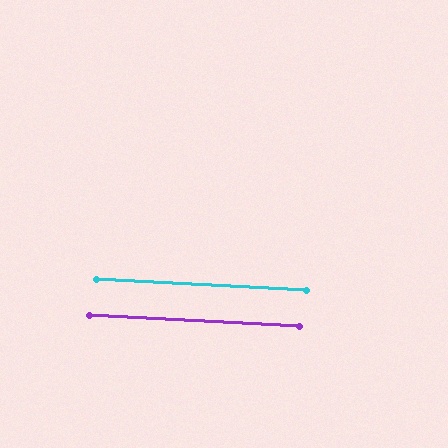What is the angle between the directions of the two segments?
Approximately 0 degrees.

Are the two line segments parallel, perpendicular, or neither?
Parallel — their directions differ by only 0.0°.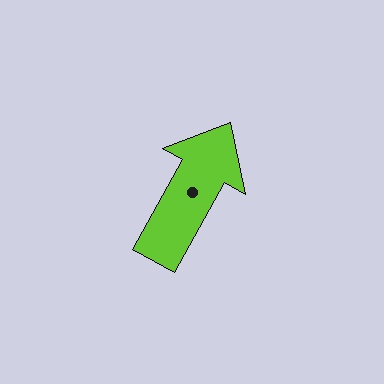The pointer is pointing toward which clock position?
Roughly 1 o'clock.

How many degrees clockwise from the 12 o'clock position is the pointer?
Approximately 29 degrees.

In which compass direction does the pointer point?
Northeast.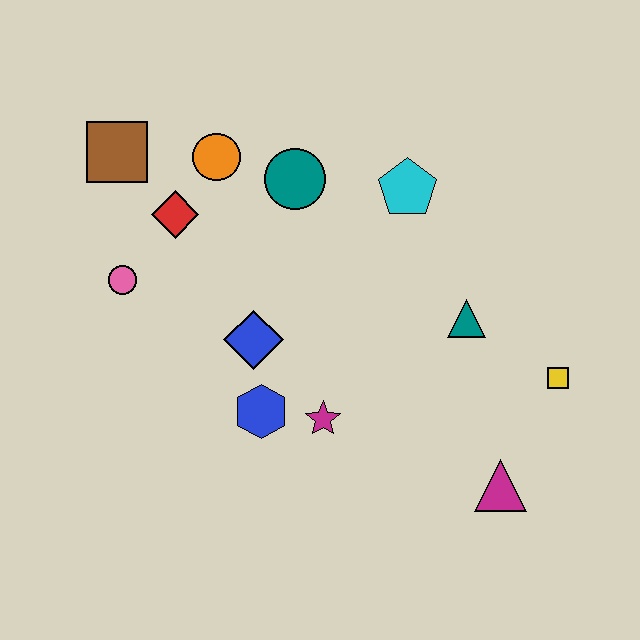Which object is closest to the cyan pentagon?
The teal circle is closest to the cyan pentagon.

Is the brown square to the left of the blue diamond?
Yes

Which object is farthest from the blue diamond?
The yellow square is farthest from the blue diamond.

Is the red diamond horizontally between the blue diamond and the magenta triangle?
No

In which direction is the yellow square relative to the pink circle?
The yellow square is to the right of the pink circle.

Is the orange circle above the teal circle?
Yes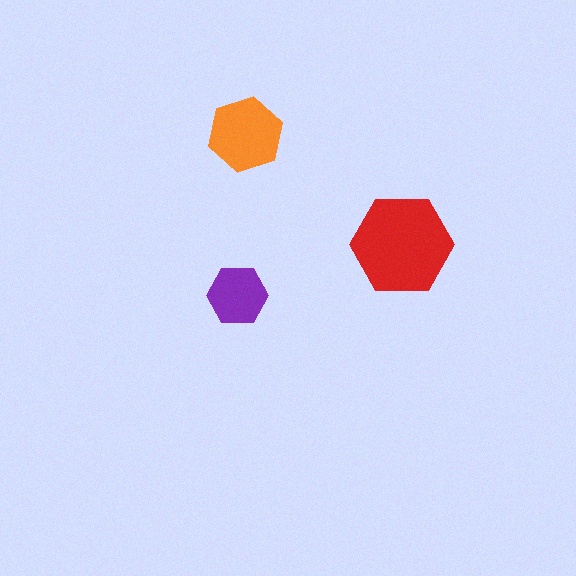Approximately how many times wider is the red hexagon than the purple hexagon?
About 1.5 times wider.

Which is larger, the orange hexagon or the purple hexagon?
The orange one.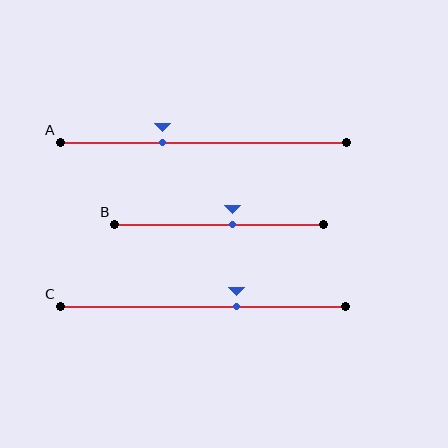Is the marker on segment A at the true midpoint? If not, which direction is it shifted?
No, the marker on segment A is shifted to the left by about 14% of the segment length.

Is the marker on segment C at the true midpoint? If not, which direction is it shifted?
No, the marker on segment C is shifted to the right by about 12% of the segment length.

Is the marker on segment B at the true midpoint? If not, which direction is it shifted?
No, the marker on segment B is shifted to the right by about 6% of the segment length.